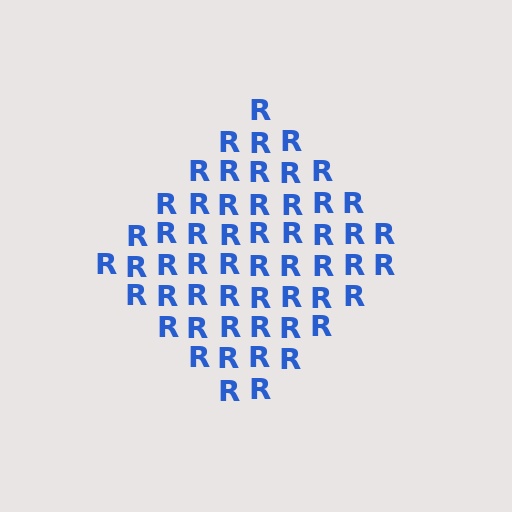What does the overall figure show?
The overall figure shows a diamond.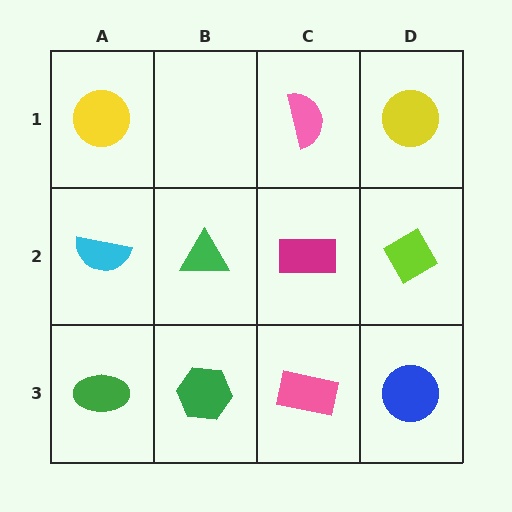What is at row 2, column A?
A cyan semicircle.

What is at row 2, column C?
A magenta rectangle.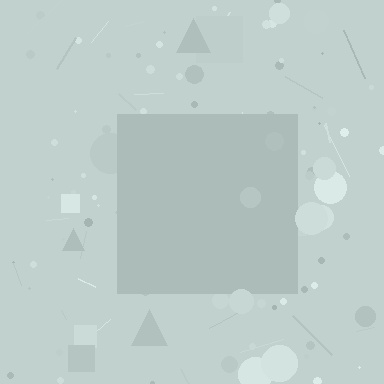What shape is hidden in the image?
A square is hidden in the image.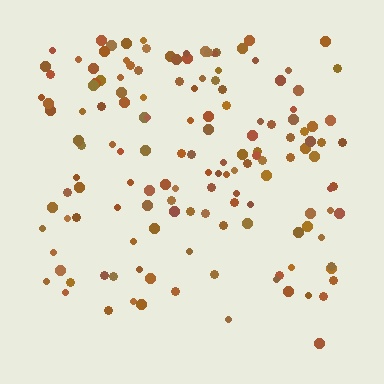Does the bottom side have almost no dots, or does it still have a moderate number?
Still a moderate number, just noticeably fewer than the top.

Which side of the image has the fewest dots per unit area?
The bottom.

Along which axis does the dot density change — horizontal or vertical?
Vertical.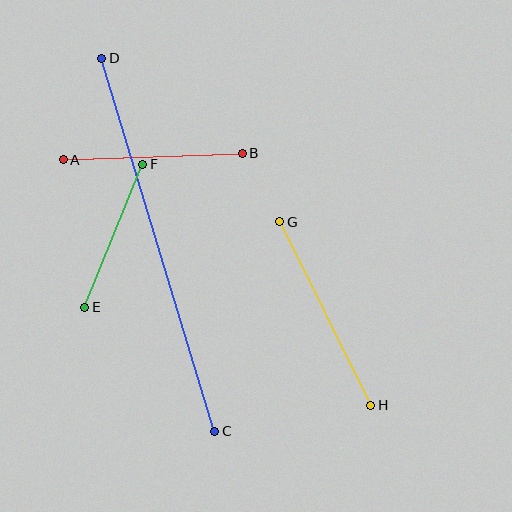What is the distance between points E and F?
The distance is approximately 154 pixels.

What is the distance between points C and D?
The distance is approximately 389 pixels.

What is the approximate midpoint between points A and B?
The midpoint is at approximately (153, 157) pixels.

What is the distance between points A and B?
The distance is approximately 179 pixels.